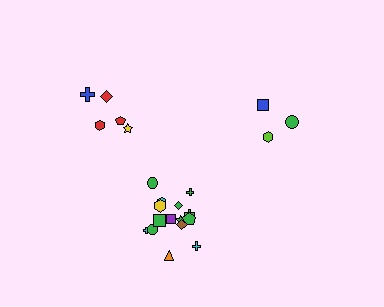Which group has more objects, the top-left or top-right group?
The top-left group.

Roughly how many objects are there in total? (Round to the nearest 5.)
Roughly 25 objects in total.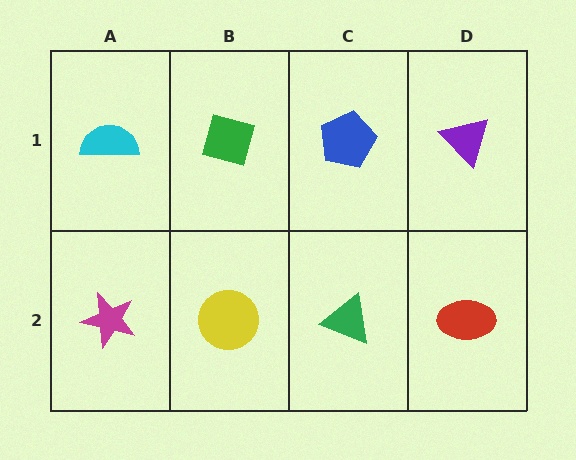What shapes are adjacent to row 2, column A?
A cyan semicircle (row 1, column A), a yellow circle (row 2, column B).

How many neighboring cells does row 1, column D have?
2.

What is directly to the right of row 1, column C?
A purple triangle.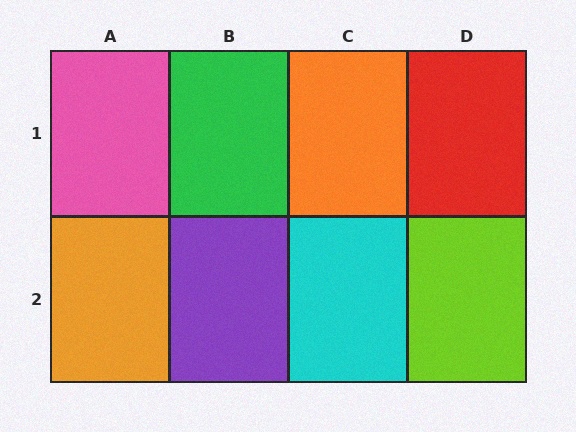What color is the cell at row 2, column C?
Cyan.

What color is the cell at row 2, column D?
Lime.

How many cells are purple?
1 cell is purple.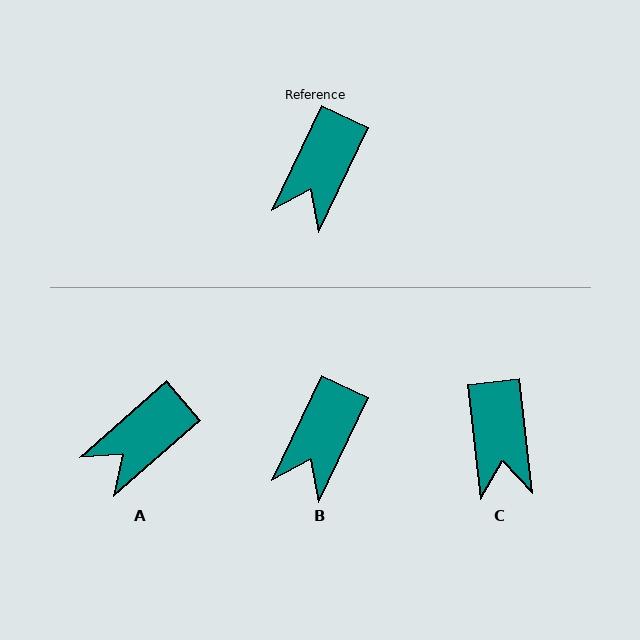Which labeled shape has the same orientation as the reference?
B.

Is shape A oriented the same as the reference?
No, it is off by about 24 degrees.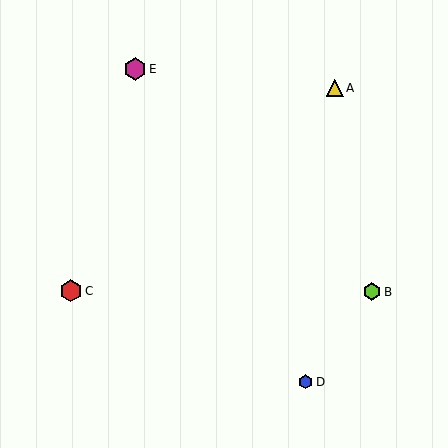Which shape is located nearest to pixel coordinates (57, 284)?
The red hexagon (labeled C) at (71, 291) is nearest to that location.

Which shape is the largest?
The magenta hexagon (labeled E) is the largest.